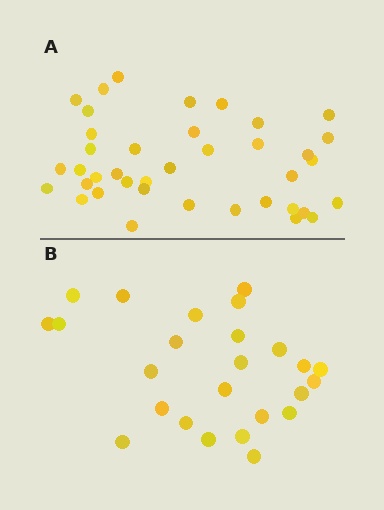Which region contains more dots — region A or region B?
Region A (the top region) has more dots.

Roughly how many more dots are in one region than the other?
Region A has approximately 15 more dots than region B.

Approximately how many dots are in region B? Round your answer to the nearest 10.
About 20 dots. (The exact count is 25, which rounds to 20.)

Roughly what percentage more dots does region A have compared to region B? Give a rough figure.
About 55% more.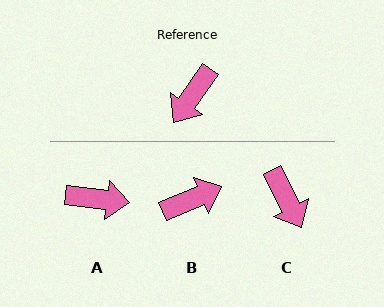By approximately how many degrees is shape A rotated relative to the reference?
Approximately 118 degrees counter-clockwise.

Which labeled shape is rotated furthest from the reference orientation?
B, about 147 degrees away.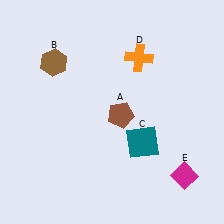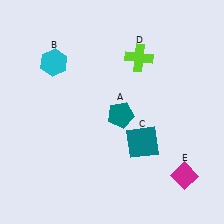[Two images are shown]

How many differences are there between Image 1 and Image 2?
There are 3 differences between the two images.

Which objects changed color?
A changed from brown to teal. B changed from brown to cyan. D changed from orange to lime.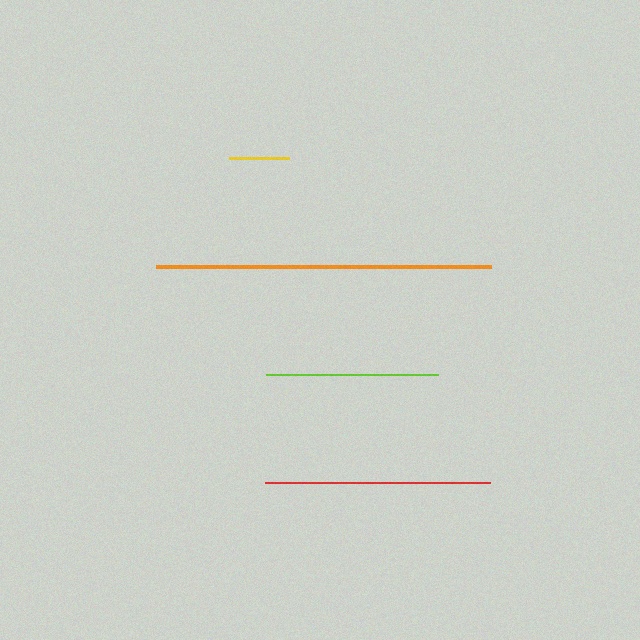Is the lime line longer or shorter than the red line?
The red line is longer than the lime line.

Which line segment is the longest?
The orange line is the longest at approximately 335 pixels.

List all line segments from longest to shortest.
From longest to shortest: orange, red, lime, yellow.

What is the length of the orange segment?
The orange segment is approximately 335 pixels long.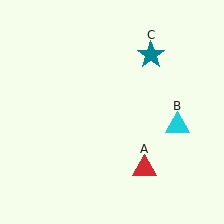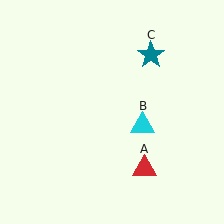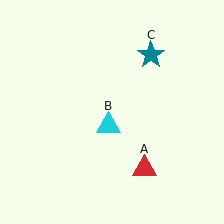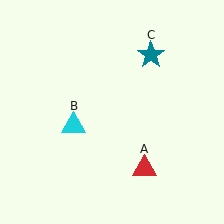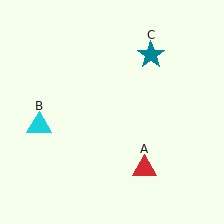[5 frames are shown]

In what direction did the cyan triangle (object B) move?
The cyan triangle (object B) moved left.